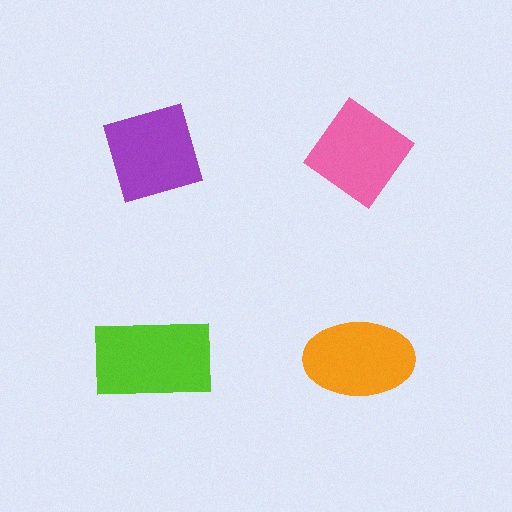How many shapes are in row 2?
2 shapes.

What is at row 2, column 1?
A lime rectangle.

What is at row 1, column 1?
A purple diamond.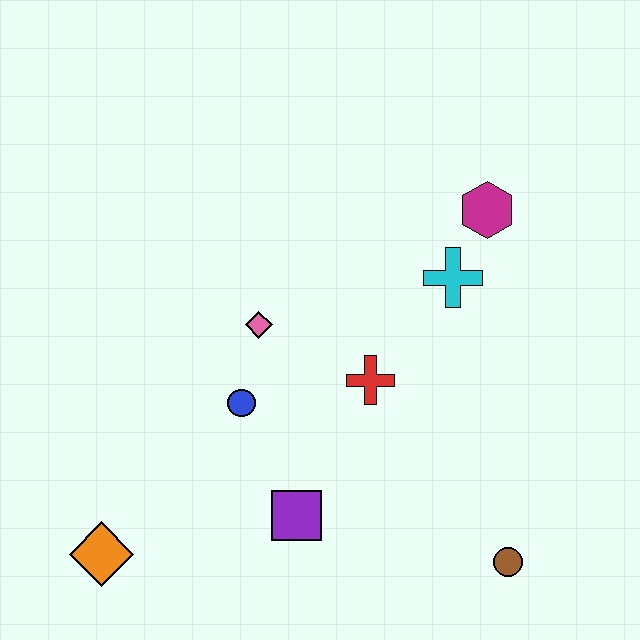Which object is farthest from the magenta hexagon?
The orange diamond is farthest from the magenta hexagon.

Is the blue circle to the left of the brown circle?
Yes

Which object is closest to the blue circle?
The pink diamond is closest to the blue circle.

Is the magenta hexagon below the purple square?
No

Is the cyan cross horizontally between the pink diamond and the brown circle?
Yes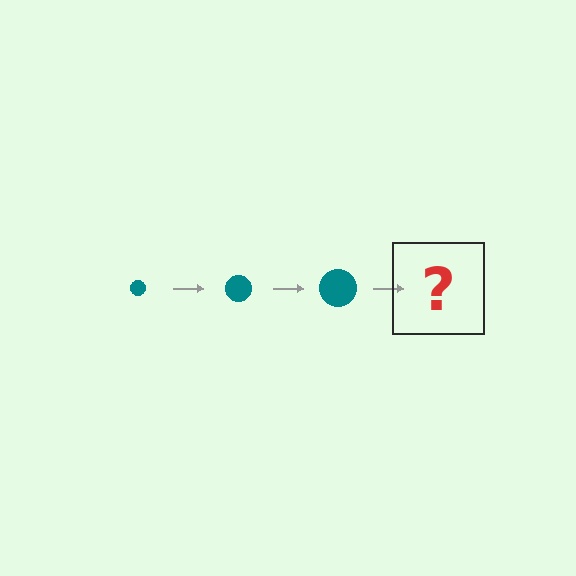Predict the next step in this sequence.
The next step is a teal circle, larger than the previous one.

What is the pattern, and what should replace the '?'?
The pattern is that the circle gets progressively larger each step. The '?' should be a teal circle, larger than the previous one.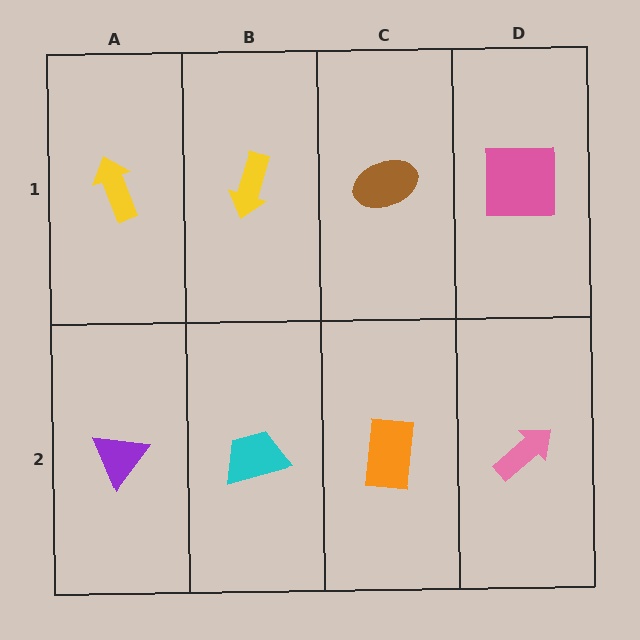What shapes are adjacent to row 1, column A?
A purple triangle (row 2, column A), a yellow arrow (row 1, column B).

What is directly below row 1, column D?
A pink arrow.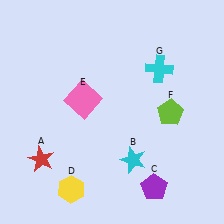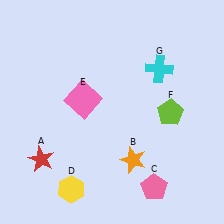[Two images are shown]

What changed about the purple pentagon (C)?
In Image 1, C is purple. In Image 2, it changed to pink.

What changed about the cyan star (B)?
In Image 1, B is cyan. In Image 2, it changed to orange.